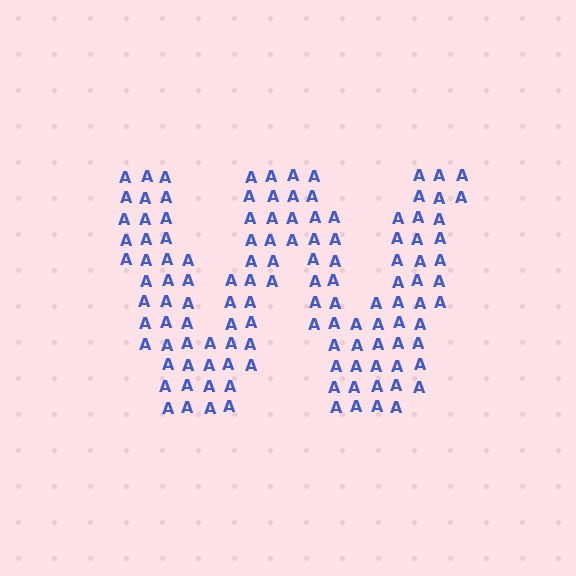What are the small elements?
The small elements are letter A's.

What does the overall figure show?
The overall figure shows the letter W.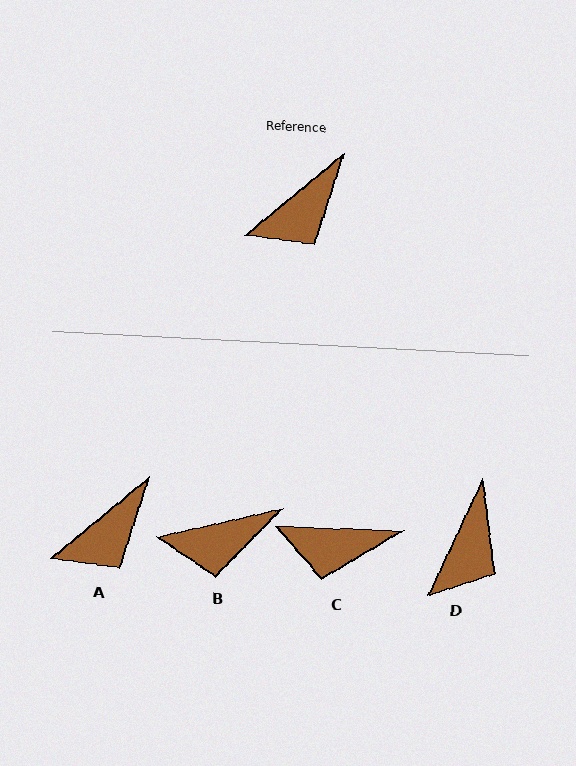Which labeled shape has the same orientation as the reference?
A.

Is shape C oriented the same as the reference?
No, it is off by about 42 degrees.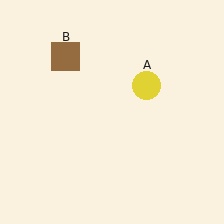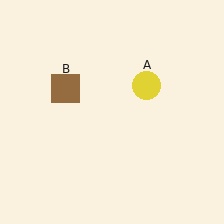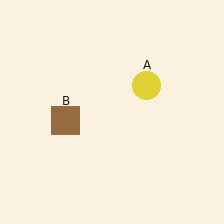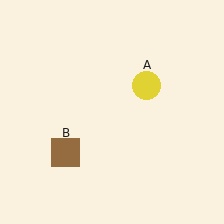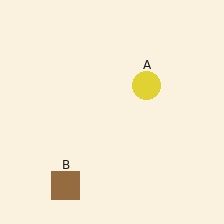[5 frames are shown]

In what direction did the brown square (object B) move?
The brown square (object B) moved down.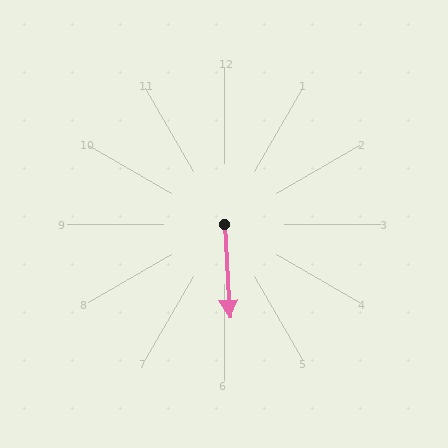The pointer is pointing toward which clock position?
Roughly 6 o'clock.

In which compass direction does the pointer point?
South.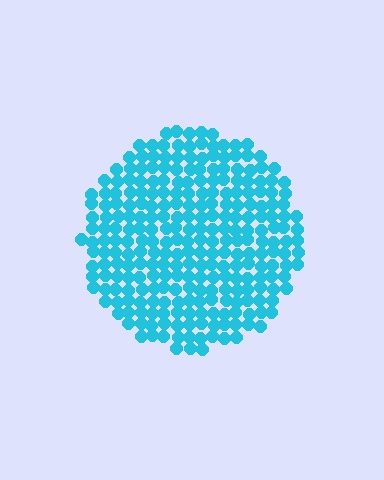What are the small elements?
The small elements are circles.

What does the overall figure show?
The overall figure shows a circle.